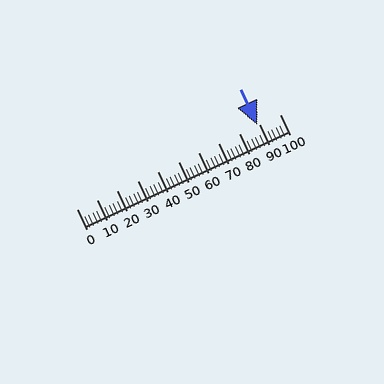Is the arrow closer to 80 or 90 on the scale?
The arrow is closer to 90.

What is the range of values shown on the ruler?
The ruler shows values from 0 to 100.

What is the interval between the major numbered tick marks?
The major tick marks are spaced 10 units apart.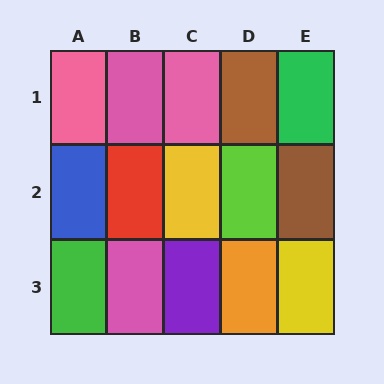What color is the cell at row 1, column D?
Brown.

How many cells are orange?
1 cell is orange.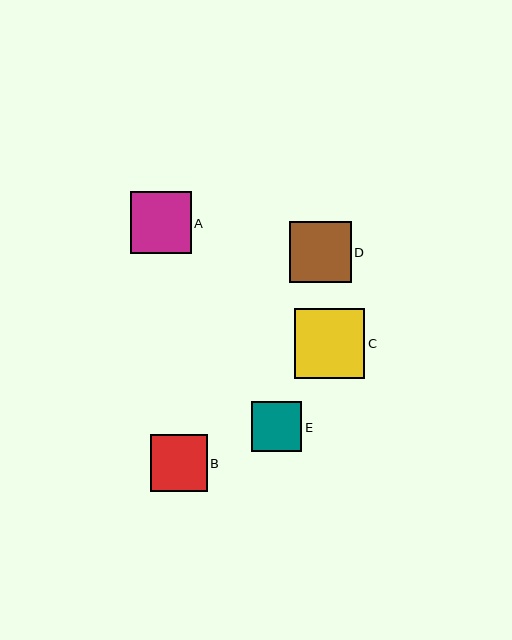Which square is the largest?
Square C is the largest with a size of approximately 70 pixels.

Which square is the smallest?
Square E is the smallest with a size of approximately 50 pixels.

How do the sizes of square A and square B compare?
Square A and square B are approximately the same size.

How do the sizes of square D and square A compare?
Square D and square A are approximately the same size.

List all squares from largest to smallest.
From largest to smallest: C, D, A, B, E.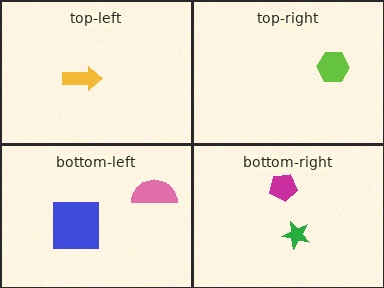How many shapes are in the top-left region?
1.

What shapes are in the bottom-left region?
The blue square, the pink semicircle.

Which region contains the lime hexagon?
The top-right region.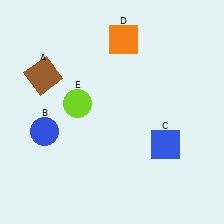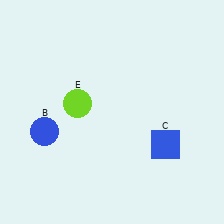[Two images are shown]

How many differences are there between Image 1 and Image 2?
There are 2 differences between the two images.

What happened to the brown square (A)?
The brown square (A) was removed in Image 2. It was in the top-left area of Image 1.